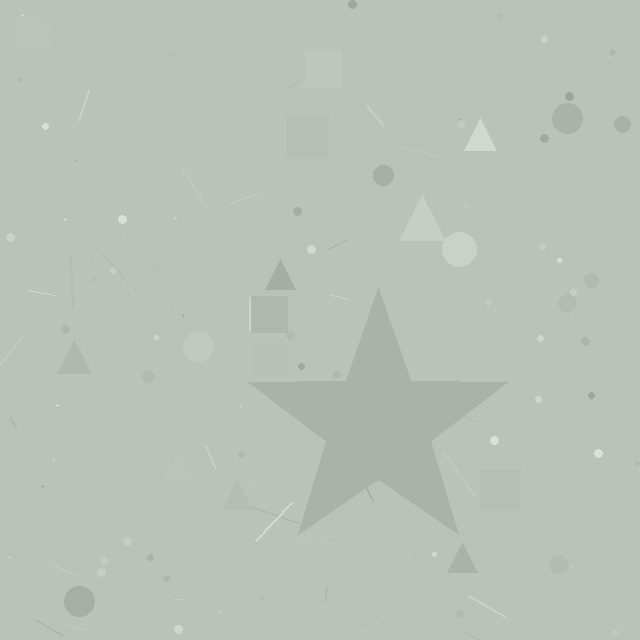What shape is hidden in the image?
A star is hidden in the image.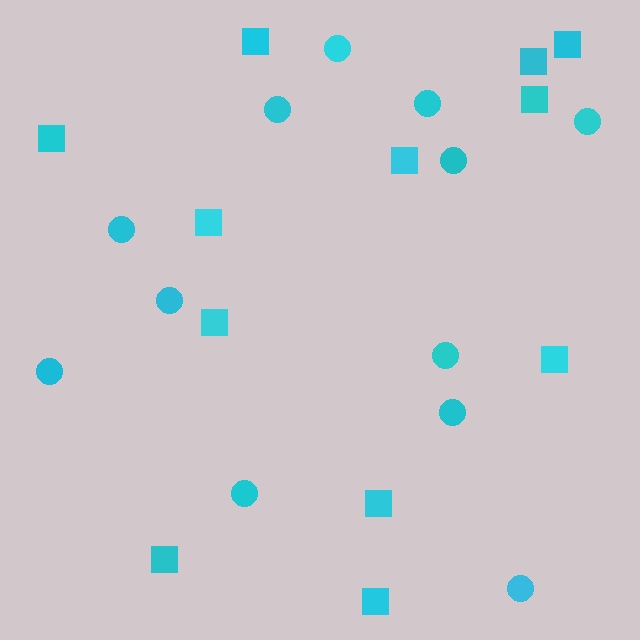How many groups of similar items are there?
There are 2 groups: one group of circles (12) and one group of squares (12).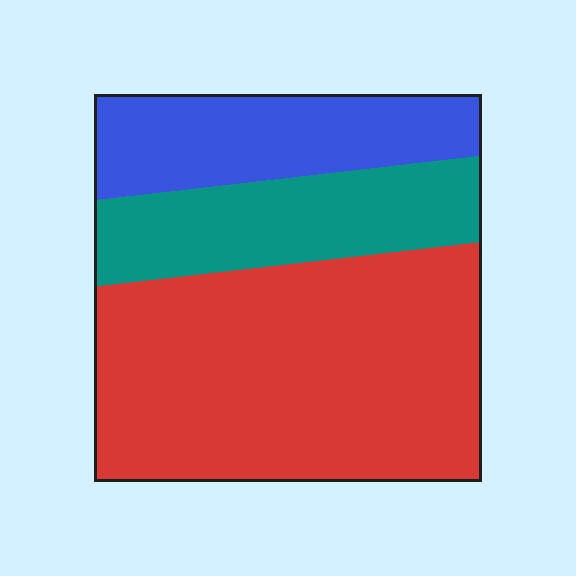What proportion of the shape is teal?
Teal takes up between a sixth and a third of the shape.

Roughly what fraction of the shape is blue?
Blue covers about 20% of the shape.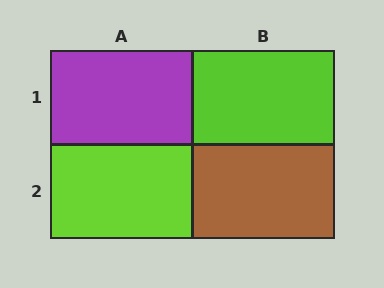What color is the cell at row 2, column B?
Brown.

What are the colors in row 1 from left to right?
Purple, lime.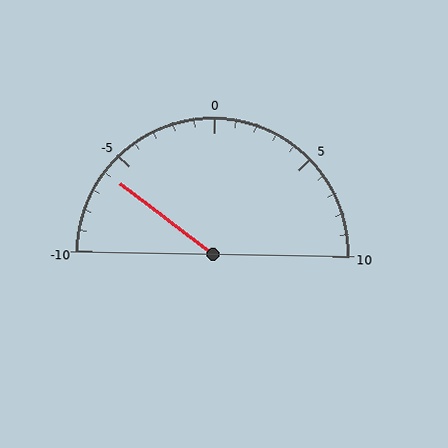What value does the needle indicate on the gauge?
The needle indicates approximately -6.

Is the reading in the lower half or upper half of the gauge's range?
The reading is in the lower half of the range (-10 to 10).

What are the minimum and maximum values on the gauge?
The gauge ranges from -10 to 10.